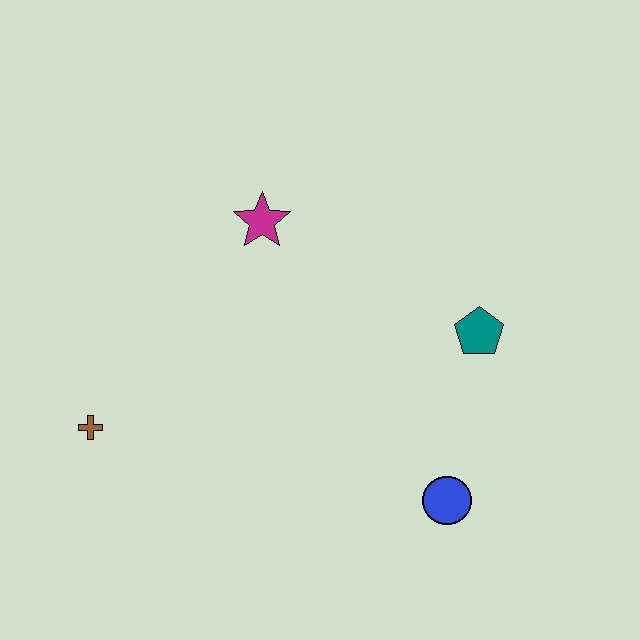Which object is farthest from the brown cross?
The teal pentagon is farthest from the brown cross.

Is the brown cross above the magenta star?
No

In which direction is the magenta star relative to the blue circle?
The magenta star is above the blue circle.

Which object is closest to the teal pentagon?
The blue circle is closest to the teal pentagon.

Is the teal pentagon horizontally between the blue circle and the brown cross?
No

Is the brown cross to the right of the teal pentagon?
No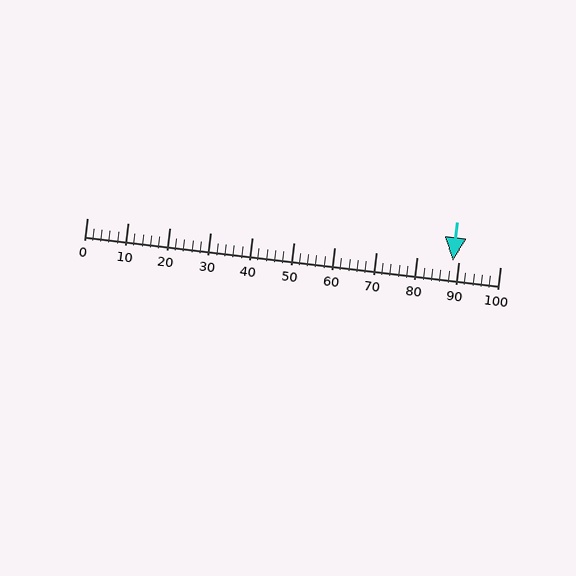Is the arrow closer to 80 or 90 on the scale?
The arrow is closer to 90.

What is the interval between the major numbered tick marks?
The major tick marks are spaced 10 units apart.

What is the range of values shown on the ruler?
The ruler shows values from 0 to 100.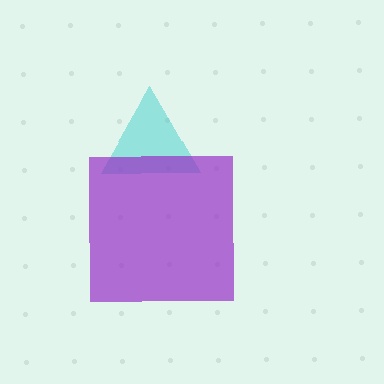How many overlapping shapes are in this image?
There are 2 overlapping shapes in the image.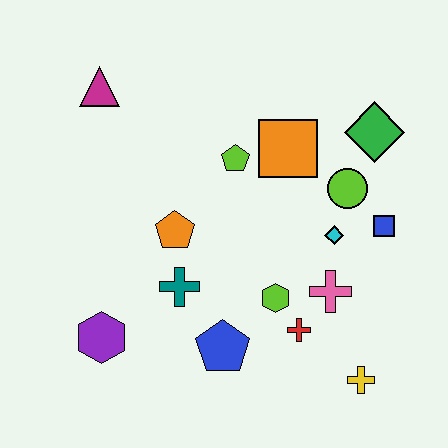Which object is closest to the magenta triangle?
The lime pentagon is closest to the magenta triangle.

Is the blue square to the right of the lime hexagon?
Yes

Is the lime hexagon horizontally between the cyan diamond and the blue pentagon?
Yes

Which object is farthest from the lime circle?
The purple hexagon is farthest from the lime circle.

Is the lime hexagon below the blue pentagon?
No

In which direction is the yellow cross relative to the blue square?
The yellow cross is below the blue square.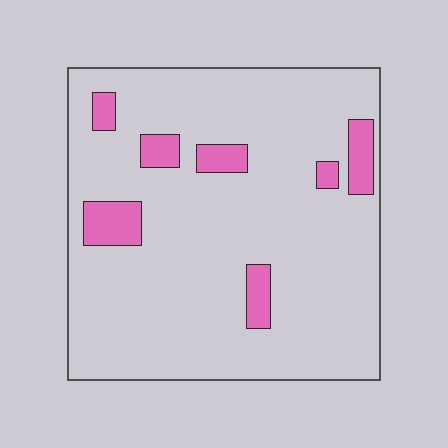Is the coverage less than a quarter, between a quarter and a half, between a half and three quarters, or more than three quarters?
Less than a quarter.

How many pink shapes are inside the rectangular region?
7.